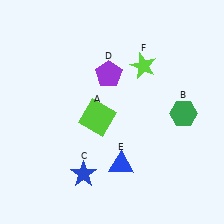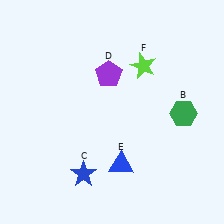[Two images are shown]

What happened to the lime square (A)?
The lime square (A) was removed in Image 2. It was in the bottom-left area of Image 1.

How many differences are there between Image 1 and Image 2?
There is 1 difference between the two images.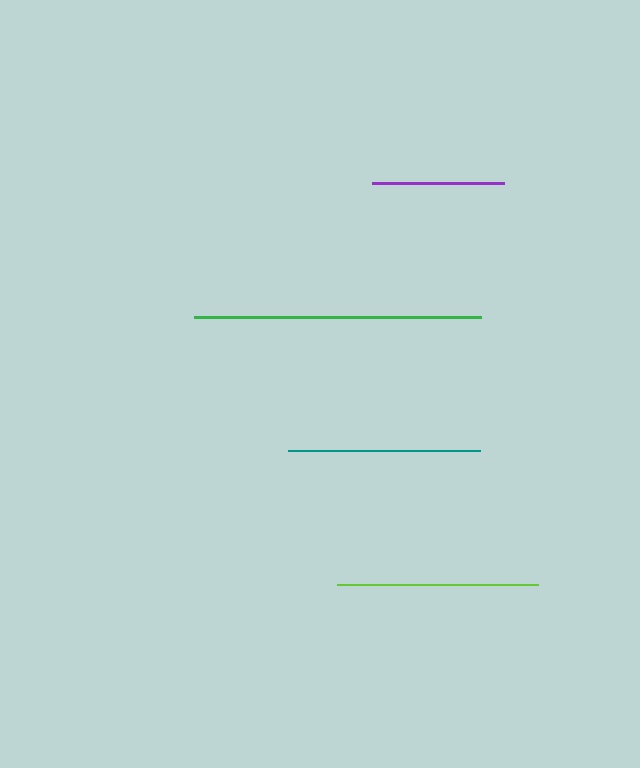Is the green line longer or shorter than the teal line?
The green line is longer than the teal line.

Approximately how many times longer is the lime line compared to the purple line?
The lime line is approximately 1.5 times the length of the purple line.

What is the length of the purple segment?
The purple segment is approximately 132 pixels long.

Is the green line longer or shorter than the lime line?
The green line is longer than the lime line.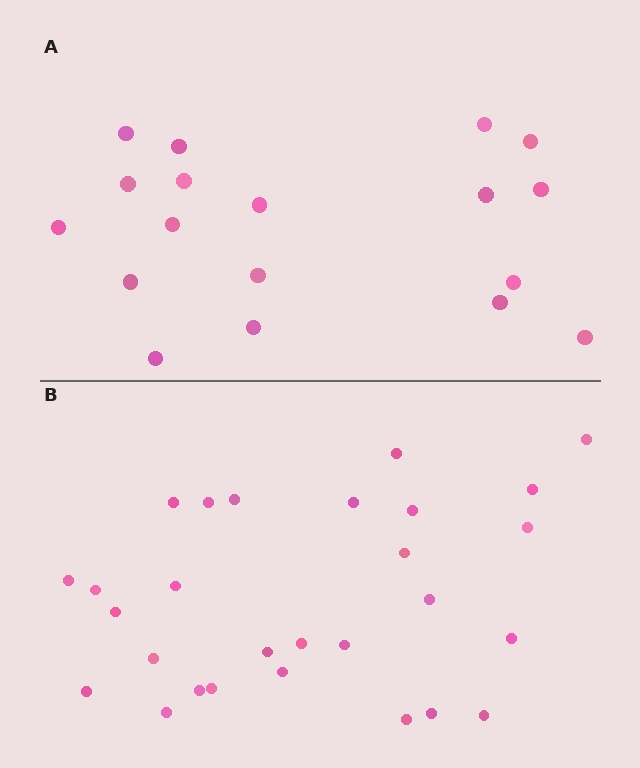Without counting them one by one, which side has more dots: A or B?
Region B (the bottom region) has more dots.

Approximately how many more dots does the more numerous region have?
Region B has roughly 10 or so more dots than region A.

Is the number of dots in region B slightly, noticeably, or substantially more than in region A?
Region B has substantially more. The ratio is roughly 1.6 to 1.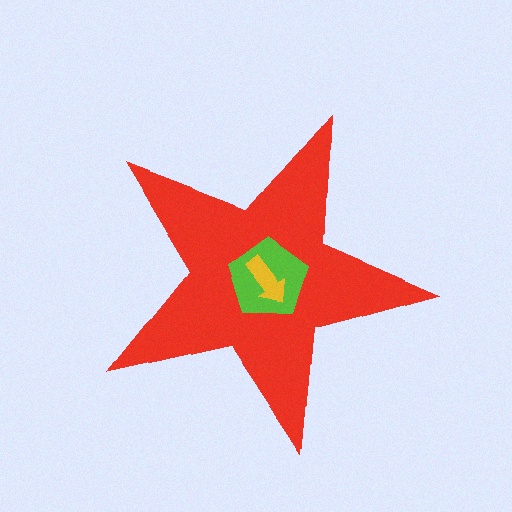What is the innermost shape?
The yellow arrow.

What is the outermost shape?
The red star.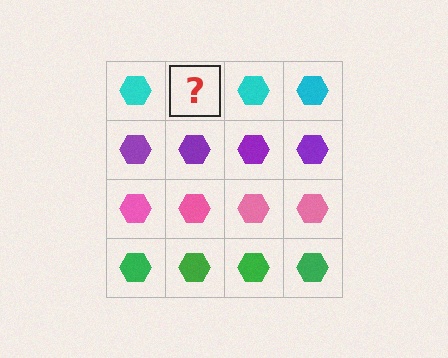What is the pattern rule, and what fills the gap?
The rule is that each row has a consistent color. The gap should be filled with a cyan hexagon.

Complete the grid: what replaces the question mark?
The question mark should be replaced with a cyan hexagon.